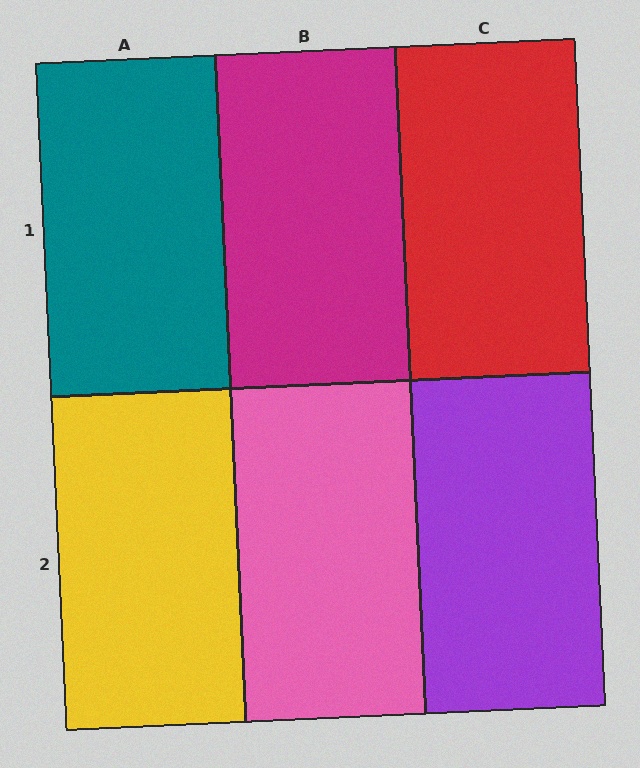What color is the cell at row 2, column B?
Pink.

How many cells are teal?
1 cell is teal.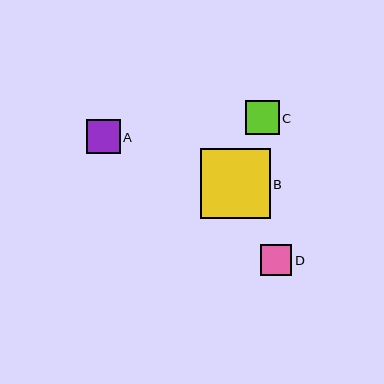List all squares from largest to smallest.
From largest to smallest: B, C, A, D.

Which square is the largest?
Square B is the largest with a size of approximately 70 pixels.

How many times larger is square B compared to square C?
Square B is approximately 2.1 times the size of square C.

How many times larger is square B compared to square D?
Square B is approximately 2.2 times the size of square D.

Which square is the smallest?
Square D is the smallest with a size of approximately 31 pixels.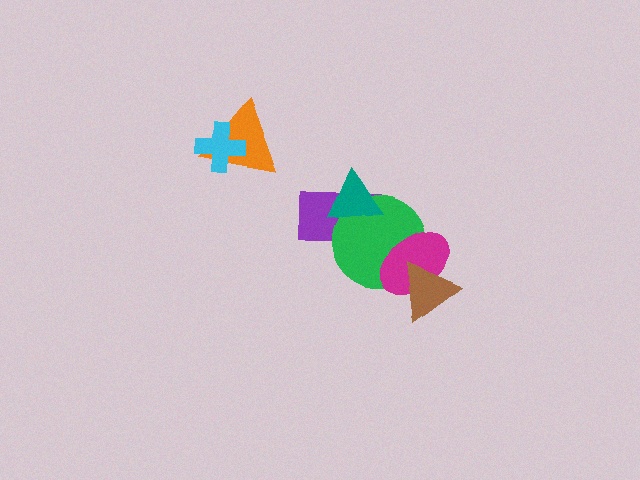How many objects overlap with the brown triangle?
2 objects overlap with the brown triangle.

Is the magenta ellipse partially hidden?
Yes, it is partially covered by another shape.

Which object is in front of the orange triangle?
The cyan cross is in front of the orange triangle.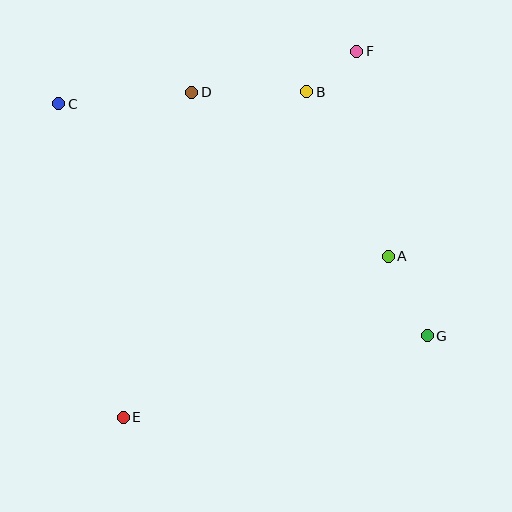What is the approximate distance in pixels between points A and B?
The distance between A and B is approximately 184 pixels.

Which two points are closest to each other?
Points B and F are closest to each other.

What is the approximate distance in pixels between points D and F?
The distance between D and F is approximately 170 pixels.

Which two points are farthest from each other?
Points C and G are farthest from each other.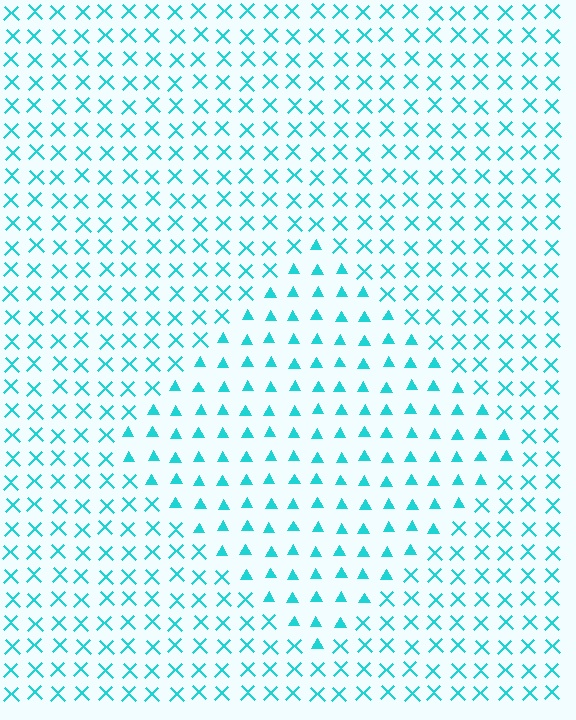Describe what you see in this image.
The image is filled with small cyan elements arranged in a uniform grid. A diamond-shaped region contains triangles, while the surrounding area contains X marks. The boundary is defined purely by the change in element shape.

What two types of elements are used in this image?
The image uses triangles inside the diamond region and X marks outside it.